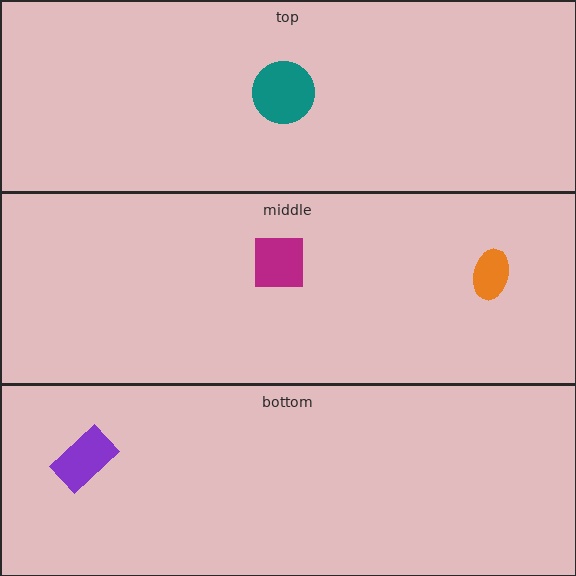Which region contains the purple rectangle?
The bottom region.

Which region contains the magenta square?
The middle region.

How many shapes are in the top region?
1.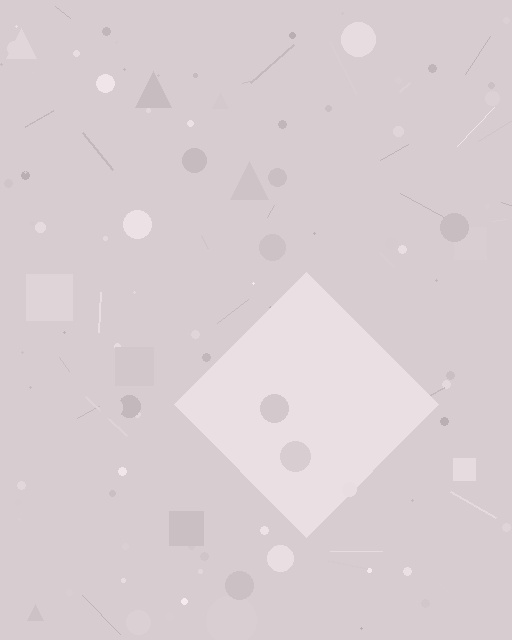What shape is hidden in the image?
A diamond is hidden in the image.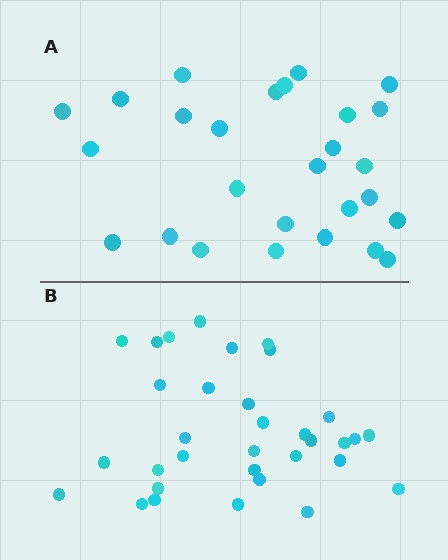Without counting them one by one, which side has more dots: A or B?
Region B (the bottom region) has more dots.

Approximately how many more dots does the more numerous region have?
Region B has about 6 more dots than region A.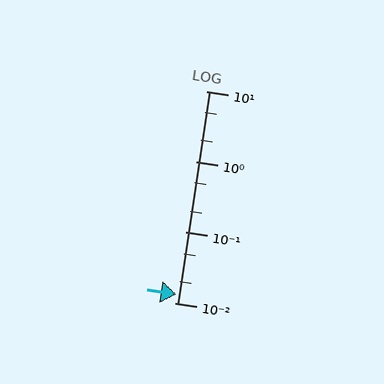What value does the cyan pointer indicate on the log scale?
The pointer indicates approximately 0.013.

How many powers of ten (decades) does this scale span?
The scale spans 3 decades, from 0.01 to 10.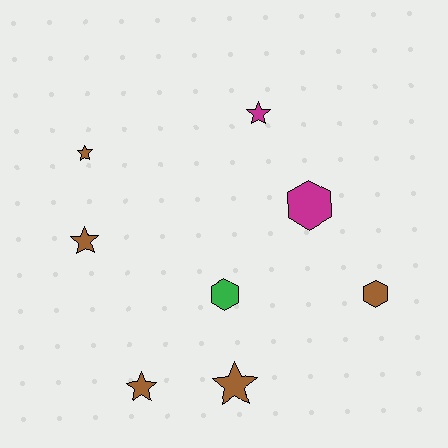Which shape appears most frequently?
Star, with 5 objects.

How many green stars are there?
There are no green stars.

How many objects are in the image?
There are 8 objects.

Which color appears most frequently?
Brown, with 5 objects.